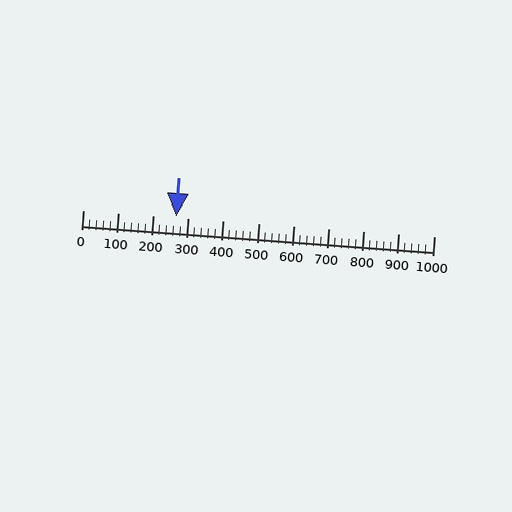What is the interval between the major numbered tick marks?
The major tick marks are spaced 100 units apart.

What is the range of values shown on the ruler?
The ruler shows values from 0 to 1000.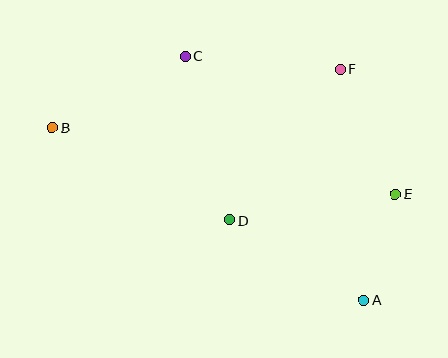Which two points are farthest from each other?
Points A and B are farthest from each other.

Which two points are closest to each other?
Points A and E are closest to each other.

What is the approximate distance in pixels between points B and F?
The distance between B and F is approximately 293 pixels.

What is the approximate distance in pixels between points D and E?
The distance between D and E is approximately 168 pixels.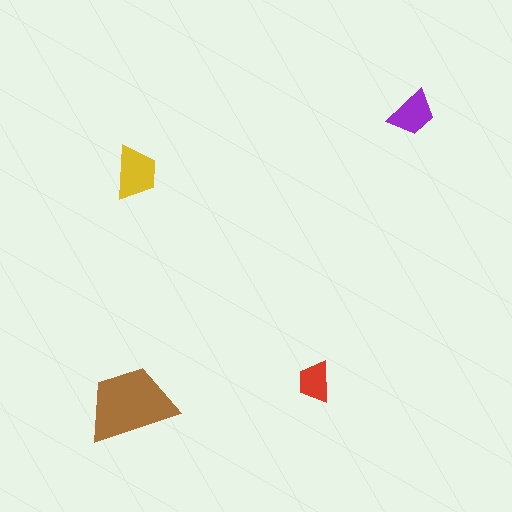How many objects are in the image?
There are 4 objects in the image.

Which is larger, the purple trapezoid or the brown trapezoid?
The brown one.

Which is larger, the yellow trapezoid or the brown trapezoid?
The brown one.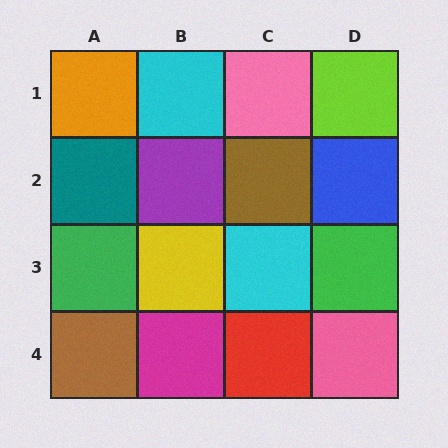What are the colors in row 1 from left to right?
Orange, cyan, pink, lime.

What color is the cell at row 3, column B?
Yellow.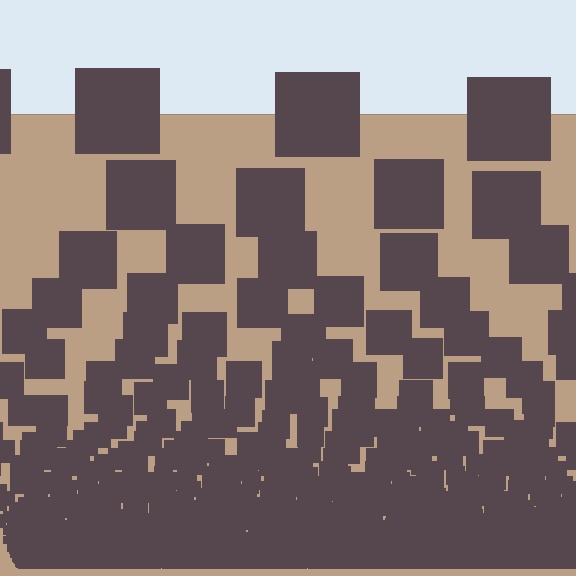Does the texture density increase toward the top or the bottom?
Density increases toward the bottom.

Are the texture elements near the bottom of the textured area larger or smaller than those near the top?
Smaller. The gradient is inverted — elements near the bottom are smaller and denser.